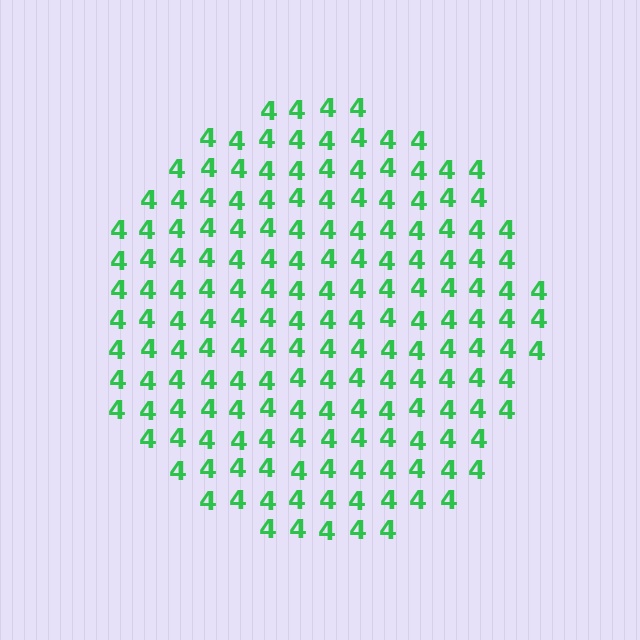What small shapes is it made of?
It is made of small digit 4's.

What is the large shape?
The large shape is a circle.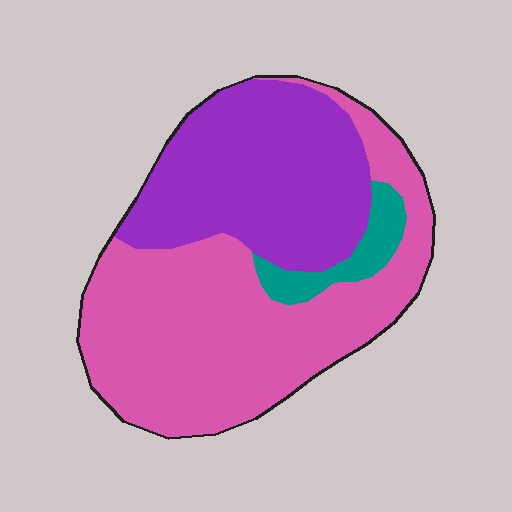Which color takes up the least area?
Teal, at roughly 5%.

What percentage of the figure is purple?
Purple covers 38% of the figure.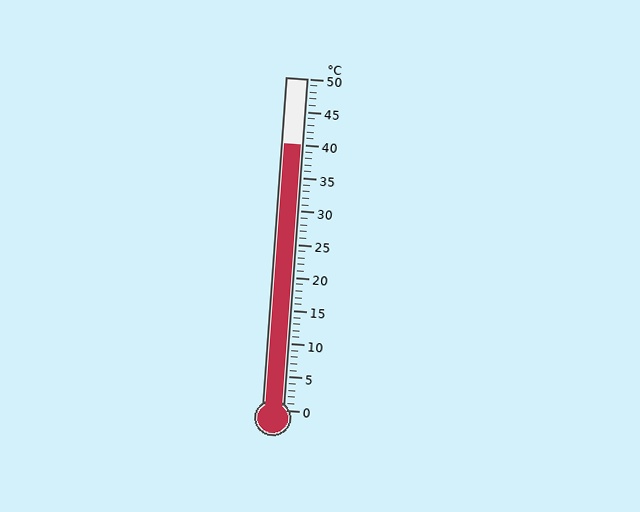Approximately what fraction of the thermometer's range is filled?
The thermometer is filled to approximately 80% of its range.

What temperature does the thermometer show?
The thermometer shows approximately 40°C.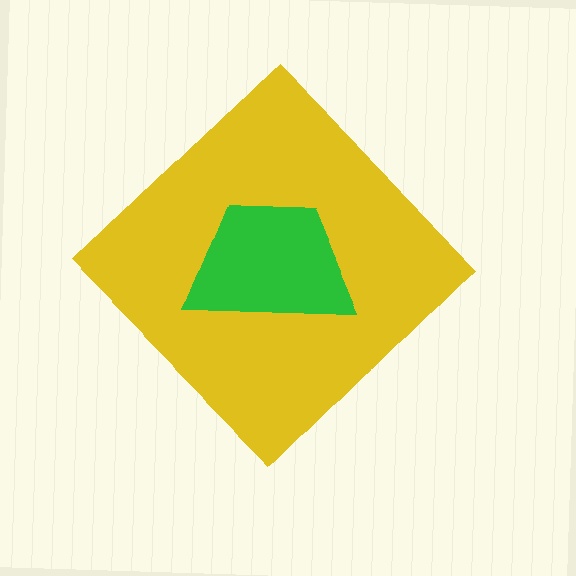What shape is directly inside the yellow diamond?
The green trapezoid.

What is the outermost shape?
The yellow diamond.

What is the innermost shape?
The green trapezoid.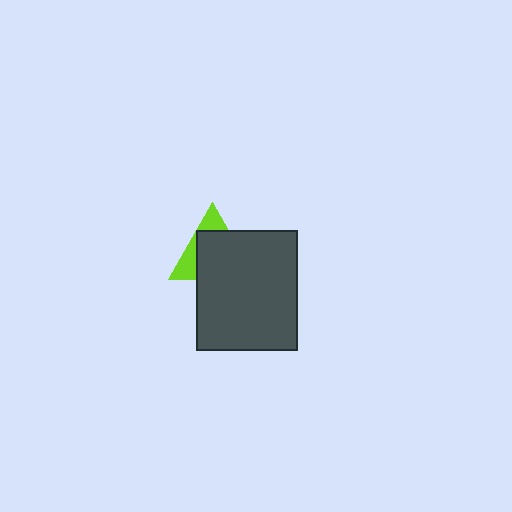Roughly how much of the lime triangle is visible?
A small part of it is visible (roughly 32%).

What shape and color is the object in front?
The object in front is a dark gray rectangle.